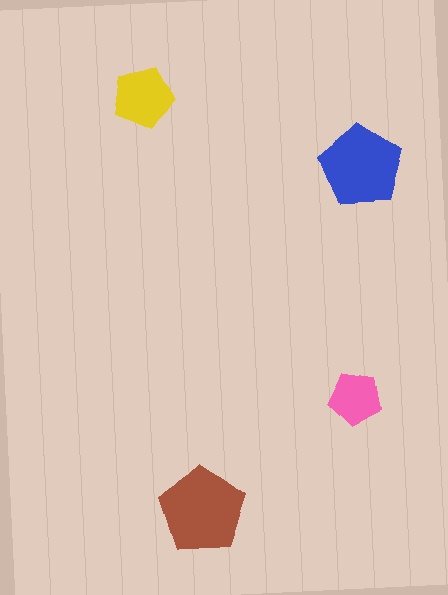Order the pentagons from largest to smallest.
the brown one, the blue one, the yellow one, the pink one.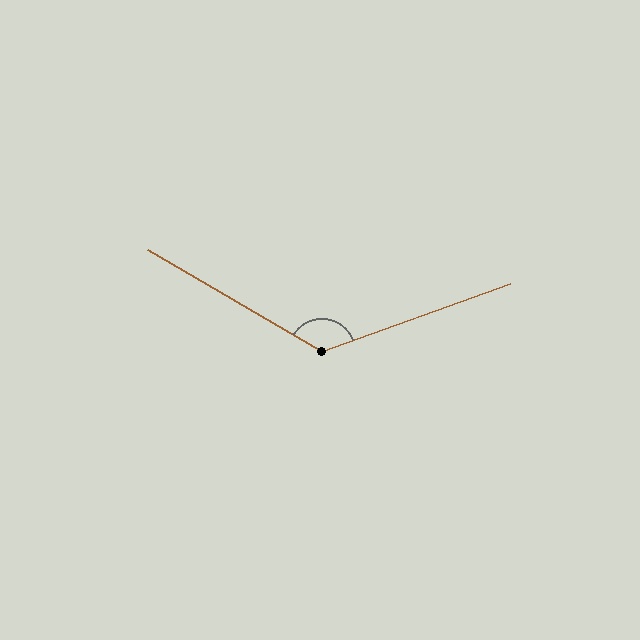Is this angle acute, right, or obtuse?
It is obtuse.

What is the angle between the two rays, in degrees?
Approximately 130 degrees.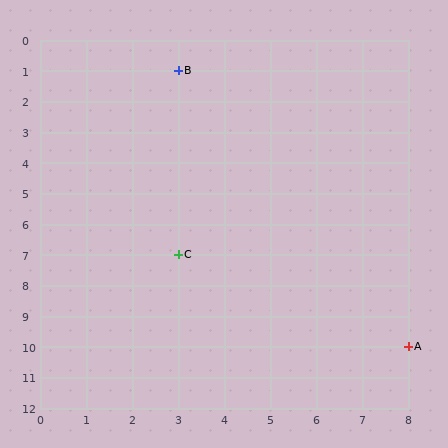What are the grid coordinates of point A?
Point A is at grid coordinates (8, 10).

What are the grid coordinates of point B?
Point B is at grid coordinates (3, 1).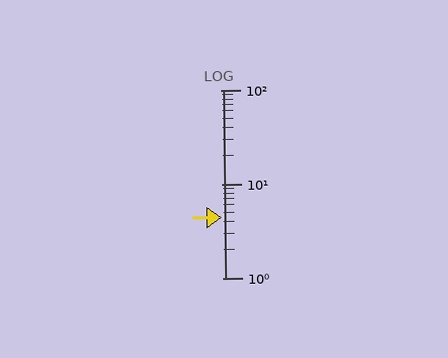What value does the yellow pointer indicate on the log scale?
The pointer indicates approximately 4.4.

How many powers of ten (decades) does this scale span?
The scale spans 2 decades, from 1 to 100.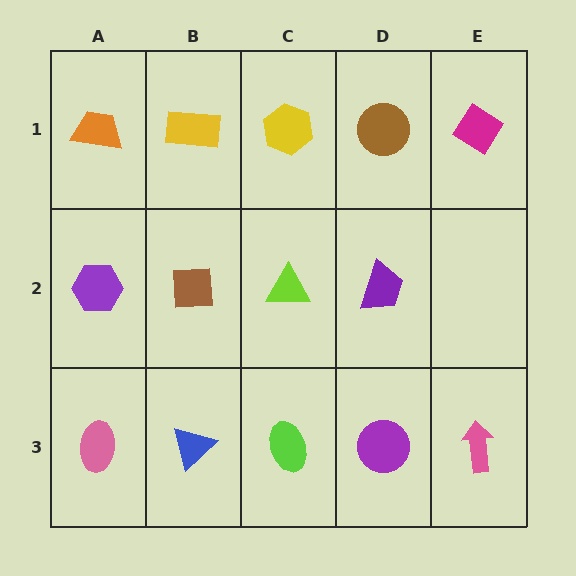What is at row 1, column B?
A yellow rectangle.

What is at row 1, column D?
A brown circle.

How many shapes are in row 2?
4 shapes.